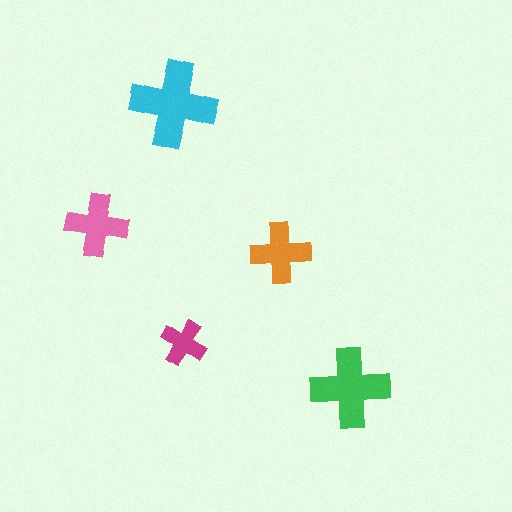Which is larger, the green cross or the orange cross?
The green one.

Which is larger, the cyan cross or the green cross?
The cyan one.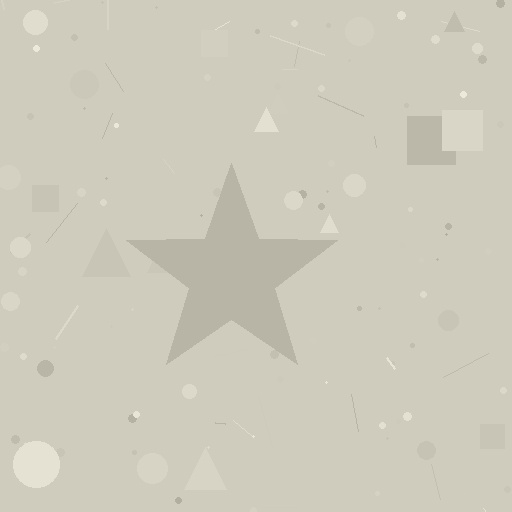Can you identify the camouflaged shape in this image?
The camouflaged shape is a star.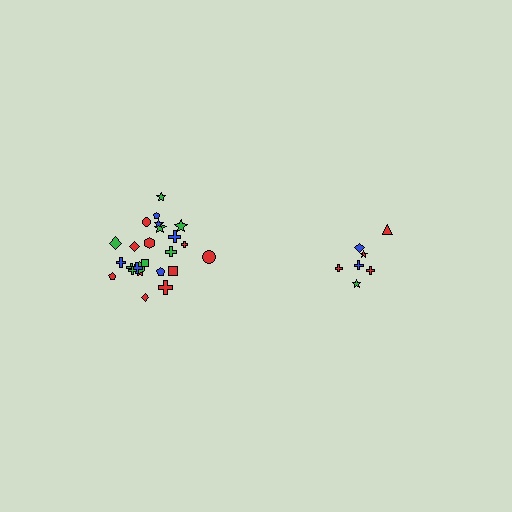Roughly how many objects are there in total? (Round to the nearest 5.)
Roughly 30 objects in total.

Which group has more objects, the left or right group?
The left group.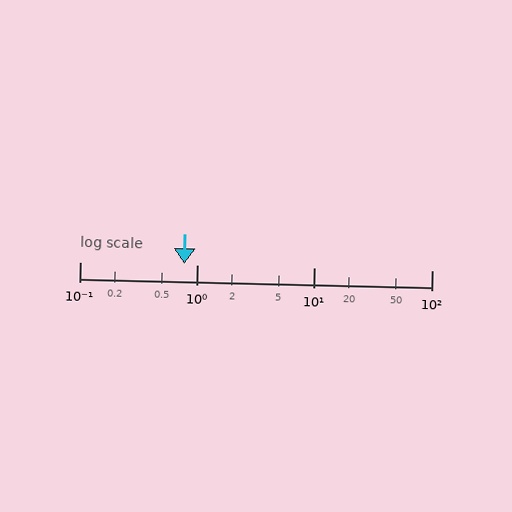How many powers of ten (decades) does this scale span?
The scale spans 3 decades, from 0.1 to 100.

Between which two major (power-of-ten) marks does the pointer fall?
The pointer is between 0.1 and 1.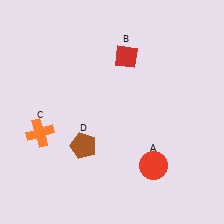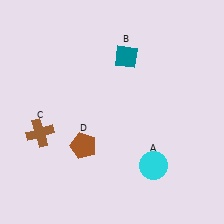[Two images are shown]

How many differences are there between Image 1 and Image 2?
There are 3 differences between the two images.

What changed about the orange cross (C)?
In Image 1, C is orange. In Image 2, it changed to brown.